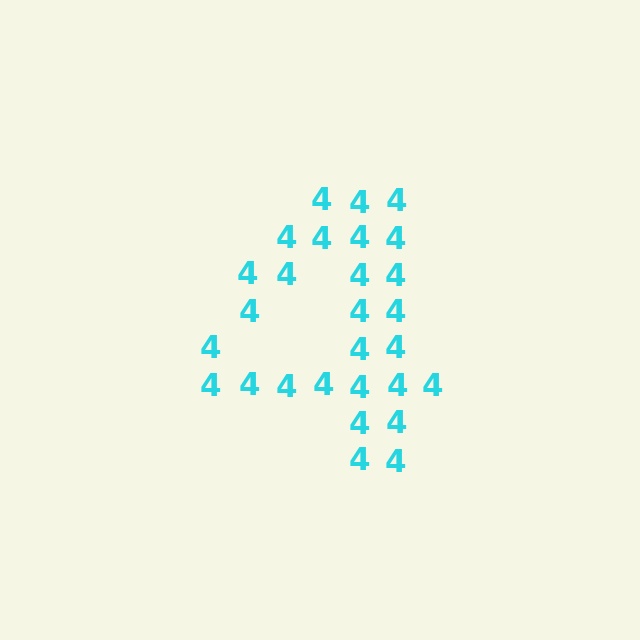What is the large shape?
The large shape is the digit 4.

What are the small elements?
The small elements are digit 4's.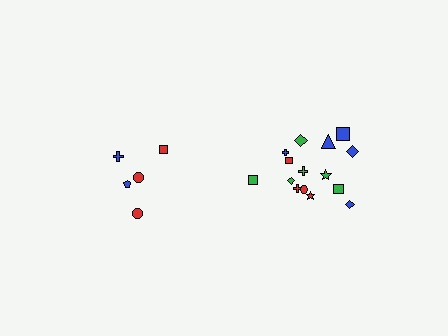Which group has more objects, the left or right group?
The right group.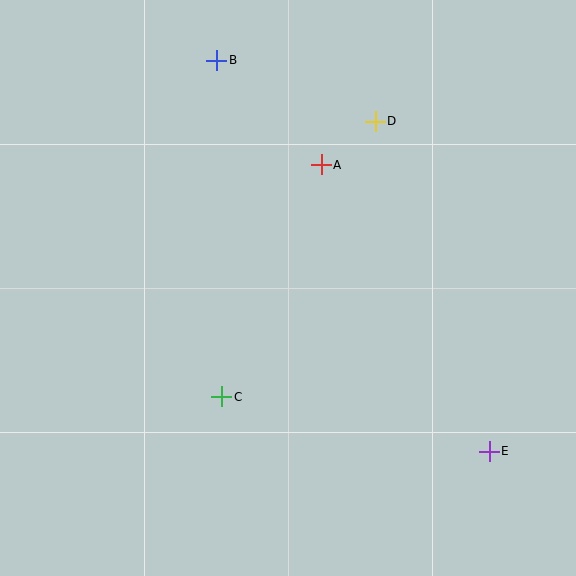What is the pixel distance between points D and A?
The distance between D and A is 70 pixels.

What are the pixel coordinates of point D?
Point D is at (375, 121).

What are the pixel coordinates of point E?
Point E is at (489, 451).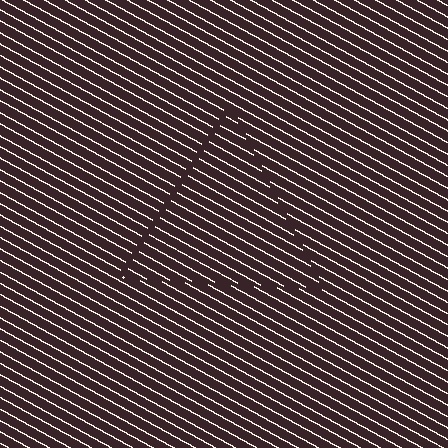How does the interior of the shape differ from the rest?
The interior of the shape contains the same grating, shifted by half a period — the contour is defined by the phase discontinuity where line-ends from the inner and outer gratings abut.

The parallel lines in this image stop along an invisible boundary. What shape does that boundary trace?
An illusory triangle. The interior of the shape contains the same grating, shifted by half a period — the contour is defined by the phase discontinuity where line-ends from the inner and outer gratings abut.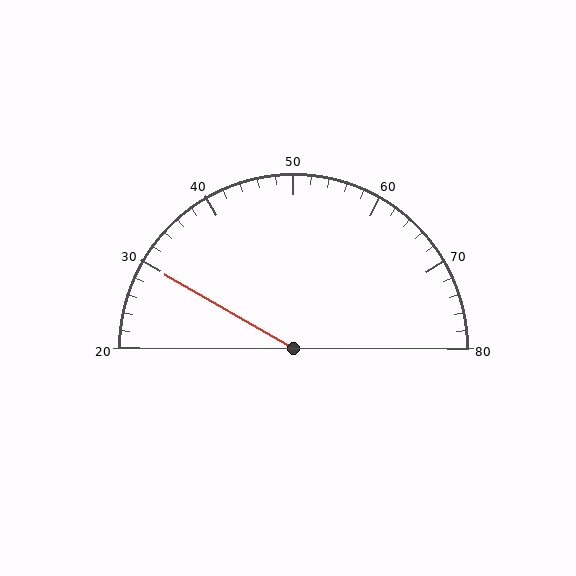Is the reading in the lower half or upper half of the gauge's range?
The reading is in the lower half of the range (20 to 80).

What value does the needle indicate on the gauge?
The needle indicates approximately 30.